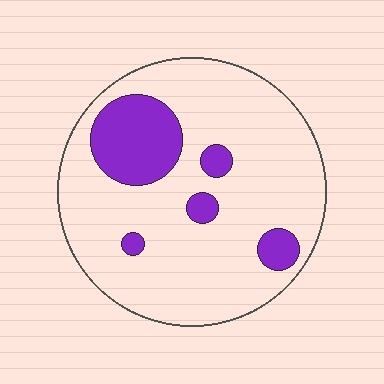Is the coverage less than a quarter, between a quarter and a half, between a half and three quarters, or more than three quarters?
Less than a quarter.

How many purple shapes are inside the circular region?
5.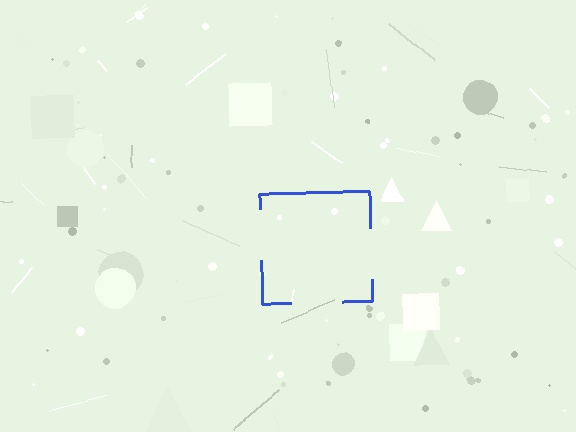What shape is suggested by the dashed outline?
The dashed outline suggests a square.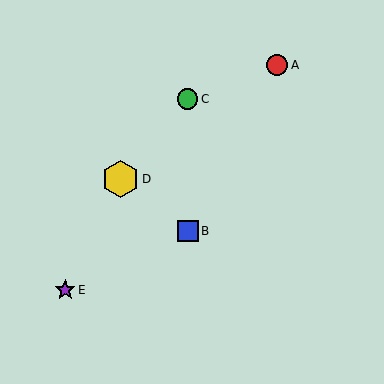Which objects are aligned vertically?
Objects B, C are aligned vertically.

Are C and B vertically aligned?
Yes, both are at x≈188.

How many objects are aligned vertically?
2 objects (B, C) are aligned vertically.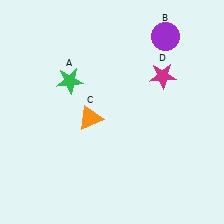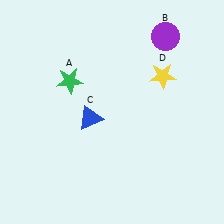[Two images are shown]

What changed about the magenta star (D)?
In Image 1, D is magenta. In Image 2, it changed to yellow.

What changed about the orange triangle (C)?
In Image 1, C is orange. In Image 2, it changed to blue.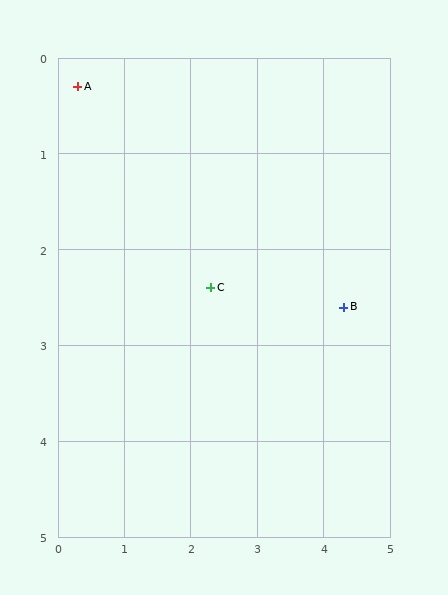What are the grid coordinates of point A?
Point A is at approximately (0.3, 0.3).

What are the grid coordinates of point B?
Point B is at approximately (4.3, 2.6).